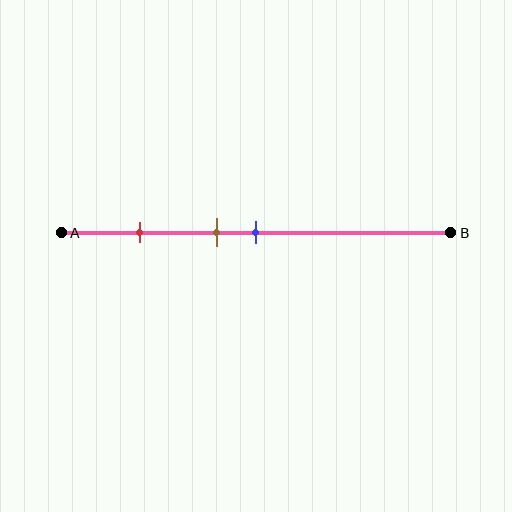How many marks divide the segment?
There are 3 marks dividing the segment.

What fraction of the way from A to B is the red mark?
The red mark is approximately 20% (0.2) of the way from A to B.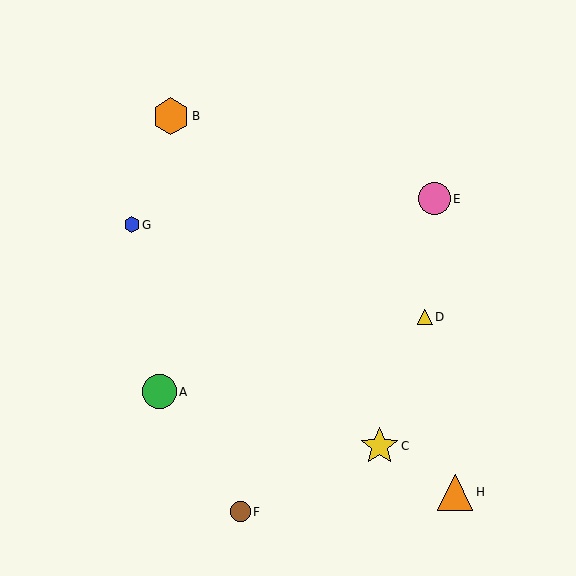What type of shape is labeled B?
Shape B is an orange hexagon.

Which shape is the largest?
The yellow star (labeled C) is the largest.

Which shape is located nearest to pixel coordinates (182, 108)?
The orange hexagon (labeled B) at (171, 116) is nearest to that location.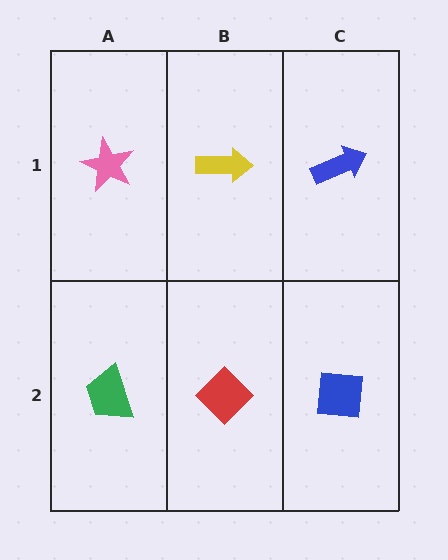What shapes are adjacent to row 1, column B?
A red diamond (row 2, column B), a pink star (row 1, column A), a blue arrow (row 1, column C).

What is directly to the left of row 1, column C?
A yellow arrow.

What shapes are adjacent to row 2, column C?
A blue arrow (row 1, column C), a red diamond (row 2, column B).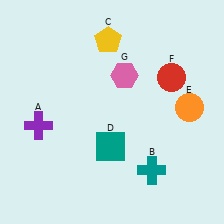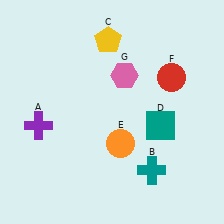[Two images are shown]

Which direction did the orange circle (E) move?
The orange circle (E) moved left.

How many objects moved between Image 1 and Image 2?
2 objects moved between the two images.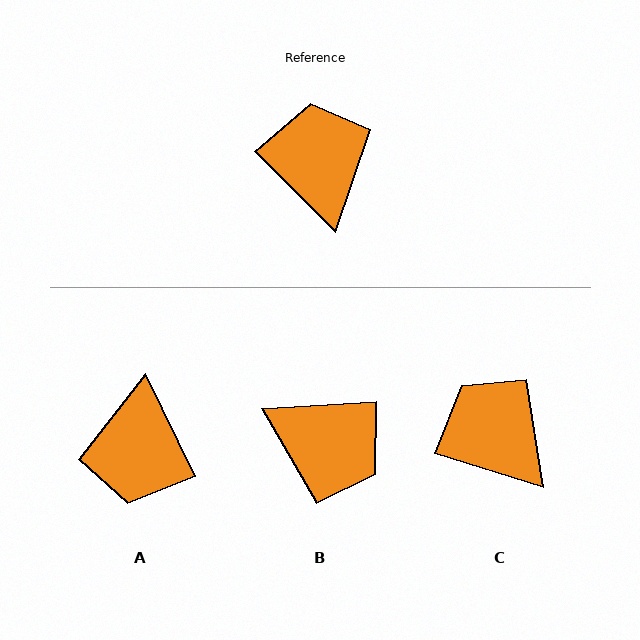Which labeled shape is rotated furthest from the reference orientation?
A, about 161 degrees away.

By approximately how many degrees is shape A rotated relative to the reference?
Approximately 161 degrees counter-clockwise.